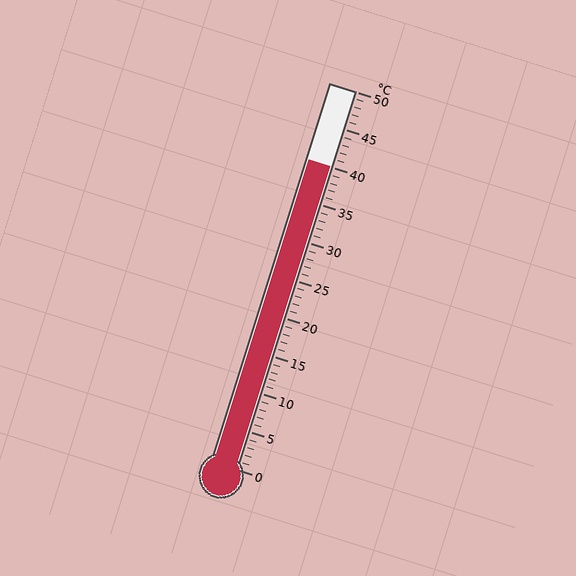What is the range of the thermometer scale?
The thermometer scale ranges from 0°C to 50°C.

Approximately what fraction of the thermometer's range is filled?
The thermometer is filled to approximately 80% of its range.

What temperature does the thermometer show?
The thermometer shows approximately 40°C.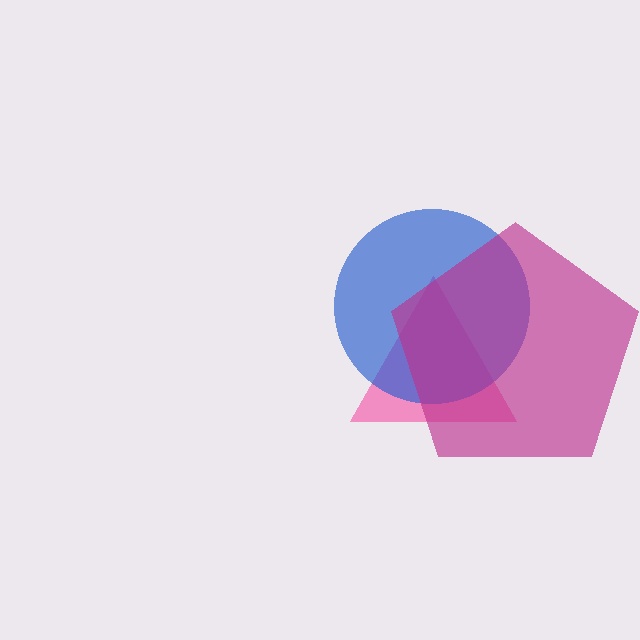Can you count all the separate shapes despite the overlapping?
Yes, there are 3 separate shapes.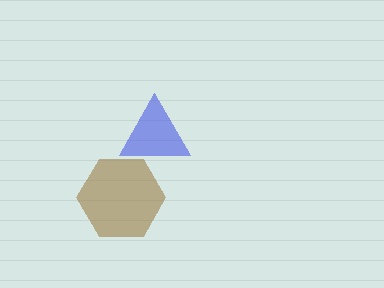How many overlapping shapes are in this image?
There are 2 overlapping shapes in the image.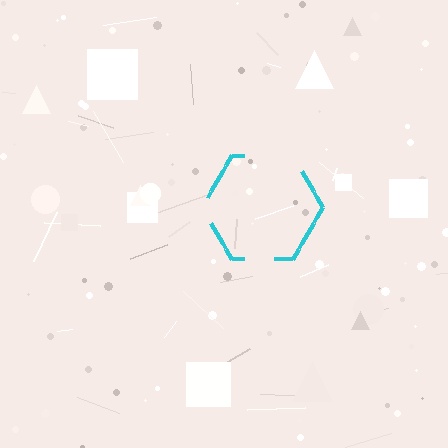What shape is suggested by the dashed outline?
The dashed outline suggests a hexagon.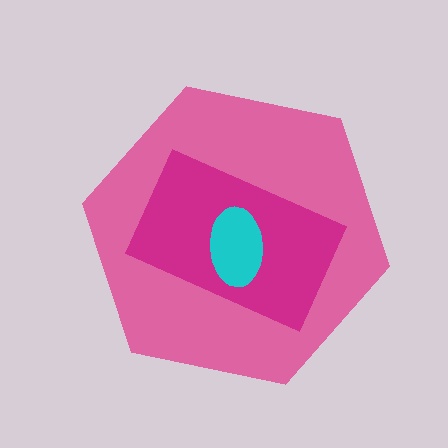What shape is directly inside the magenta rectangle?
The cyan ellipse.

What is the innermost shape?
The cyan ellipse.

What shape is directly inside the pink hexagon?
The magenta rectangle.